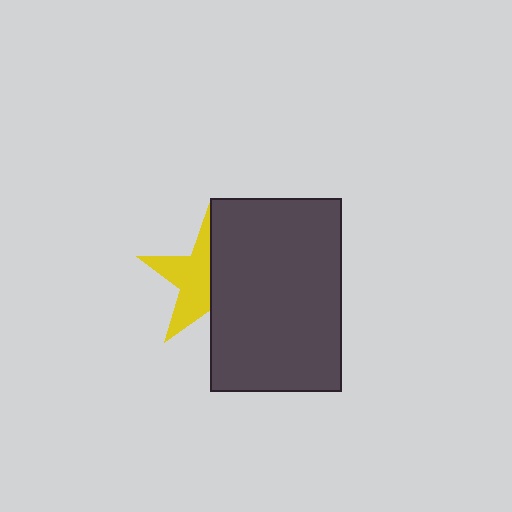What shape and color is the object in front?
The object in front is a dark gray rectangle.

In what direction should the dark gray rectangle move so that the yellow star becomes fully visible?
The dark gray rectangle should move right. That is the shortest direction to clear the overlap and leave the yellow star fully visible.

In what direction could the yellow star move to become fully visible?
The yellow star could move left. That would shift it out from behind the dark gray rectangle entirely.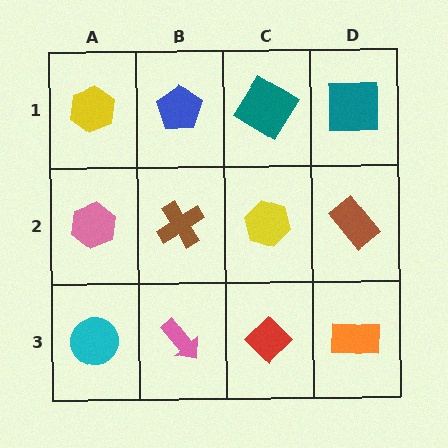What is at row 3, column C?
A red diamond.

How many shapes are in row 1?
4 shapes.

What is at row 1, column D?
A teal square.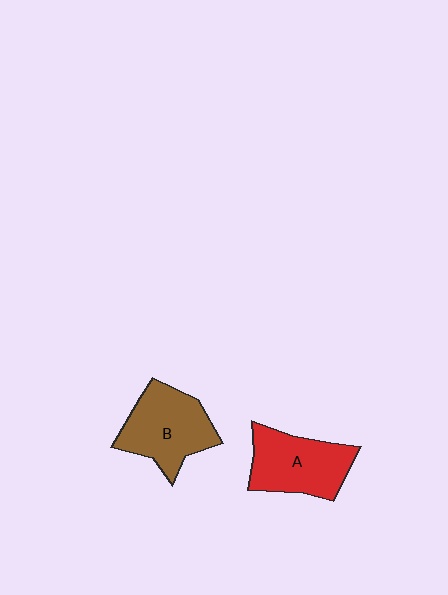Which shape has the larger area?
Shape B (brown).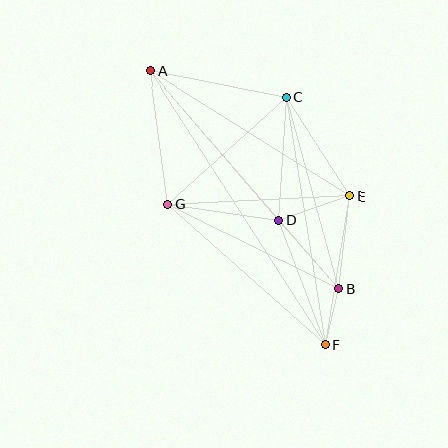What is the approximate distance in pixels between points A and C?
The distance between A and C is approximately 139 pixels.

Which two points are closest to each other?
Points B and F are closest to each other.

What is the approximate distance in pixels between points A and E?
The distance between A and E is approximately 236 pixels.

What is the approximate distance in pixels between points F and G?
The distance between F and G is approximately 211 pixels.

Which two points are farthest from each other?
Points A and F are farthest from each other.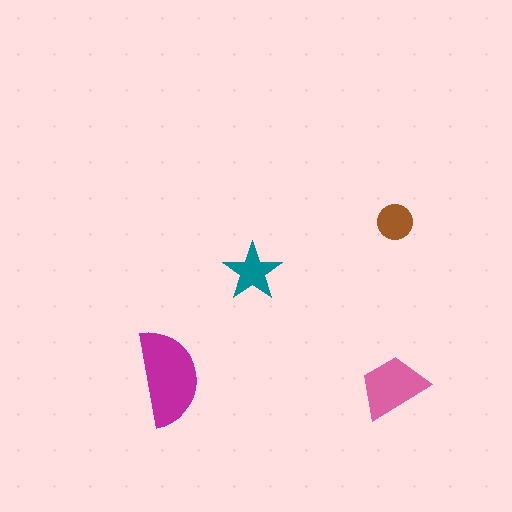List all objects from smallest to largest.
The brown circle, the teal star, the pink trapezoid, the magenta semicircle.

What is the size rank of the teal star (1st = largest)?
3rd.